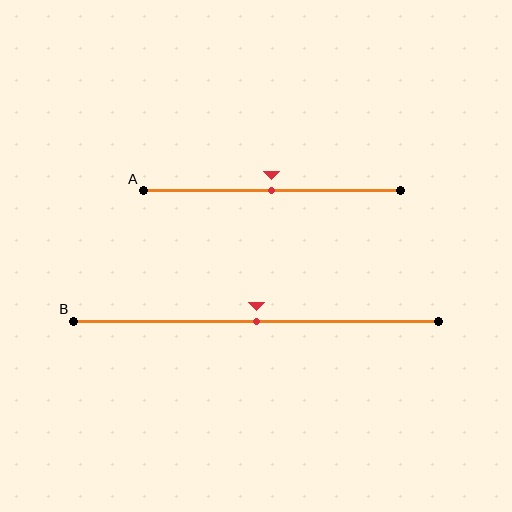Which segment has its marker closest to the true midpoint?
Segment A has its marker closest to the true midpoint.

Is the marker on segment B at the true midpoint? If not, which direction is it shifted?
Yes, the marker on segment B is at the true midpoint.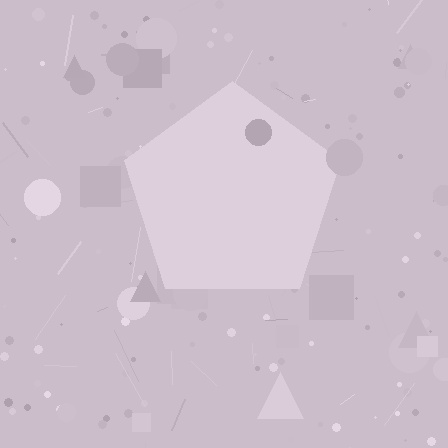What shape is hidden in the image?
A pentagon is hidden in the image.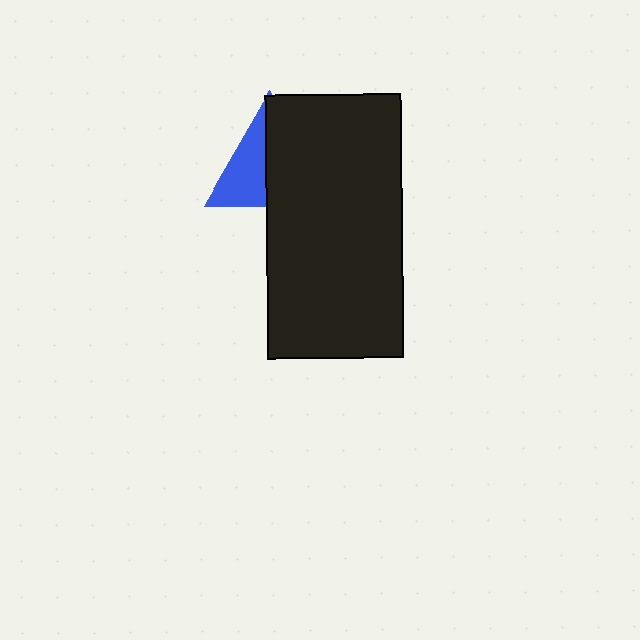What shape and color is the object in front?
The object in front is a black rectangle.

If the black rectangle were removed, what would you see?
You would see the complete blue triangle.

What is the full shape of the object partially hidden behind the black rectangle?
The partially hidden object is a blue triangle.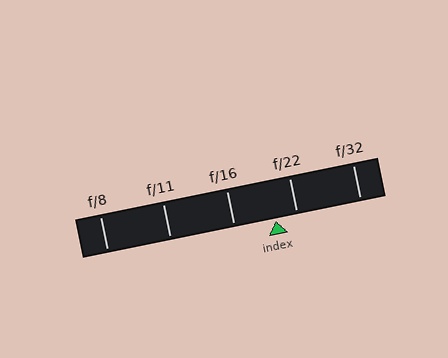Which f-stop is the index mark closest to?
The index mark is closest to f/22.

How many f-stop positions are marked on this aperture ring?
There are 5 f-stop positions marked.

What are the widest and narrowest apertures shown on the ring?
The widest aperture shown is f/8 and the narrowest is f/32.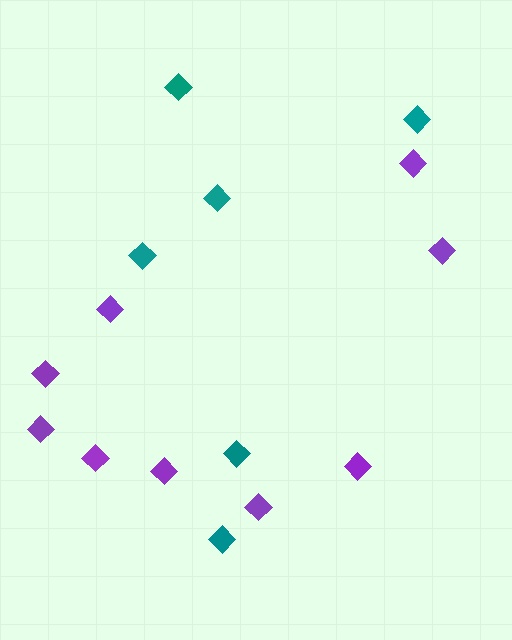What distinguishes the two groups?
There are 2 groups: one group of purple diamonds (9) and one group of teal diamonds (6).